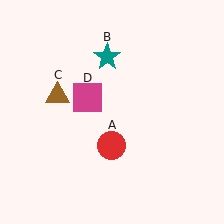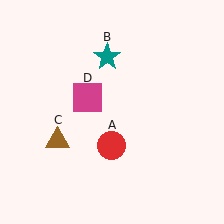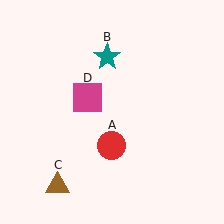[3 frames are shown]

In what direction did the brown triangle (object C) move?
The brown triangle (object C) moved down.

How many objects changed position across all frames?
1 object changed position: brown triangle (object C).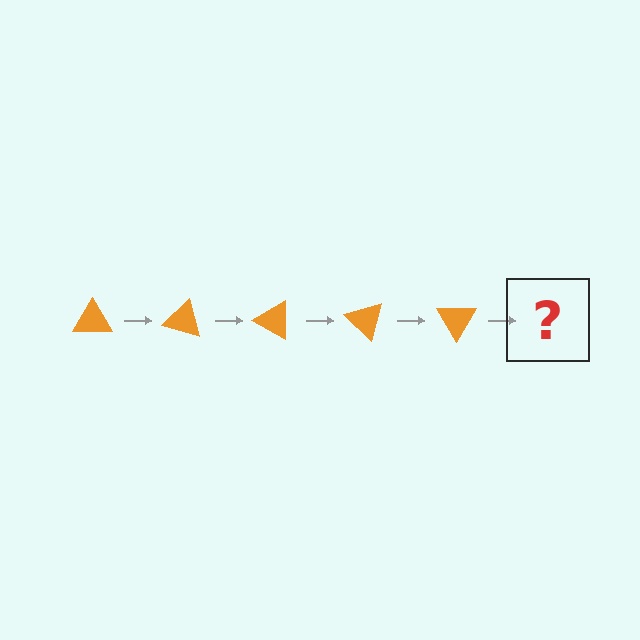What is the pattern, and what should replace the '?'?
The pattern is that the triangle rotates 15 degrees each step. The '?' should be an orange triangle rotated 75 degrees.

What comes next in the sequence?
The next element should be an orange triangle rotated 75 degrees.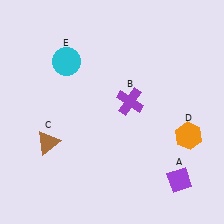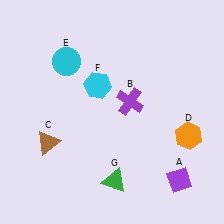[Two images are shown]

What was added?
A cyan hexagon (F), a green triangle (G) were added in Image 2.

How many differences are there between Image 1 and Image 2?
There are 2 differences between the two images.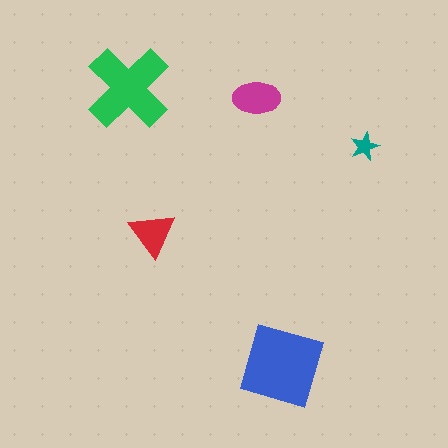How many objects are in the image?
There are 5 objects in the image.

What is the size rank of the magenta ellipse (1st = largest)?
3rd.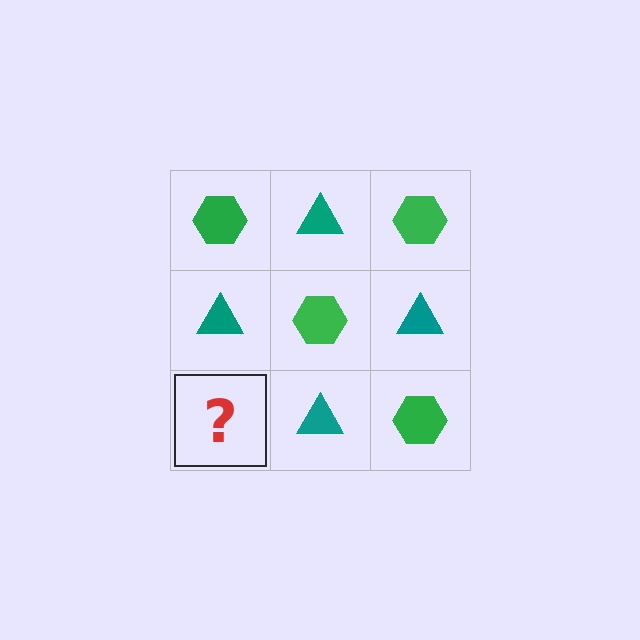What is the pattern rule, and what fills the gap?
The rule is that it alternates green hexagon and teal triangle in a checkerboard pattern. The gap should be filled with a green hexagon.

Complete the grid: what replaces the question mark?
The question mark should be replaced with a green hexagon.